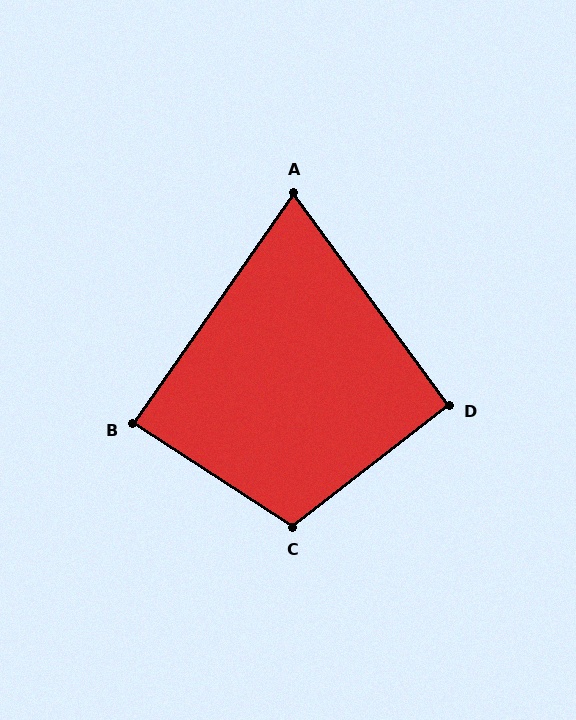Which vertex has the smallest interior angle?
A, at approximately 71 degrees.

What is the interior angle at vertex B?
Approximately 88 degrees (approximately right).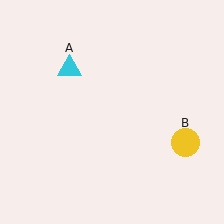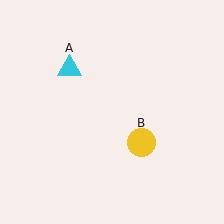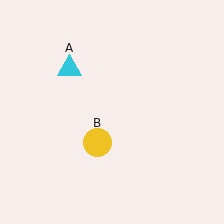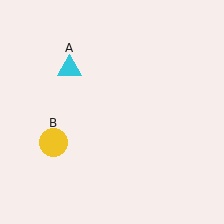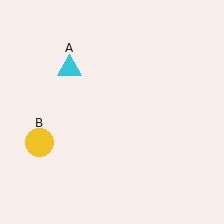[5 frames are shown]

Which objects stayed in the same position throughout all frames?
Cyan triangle (object A) remained stationary.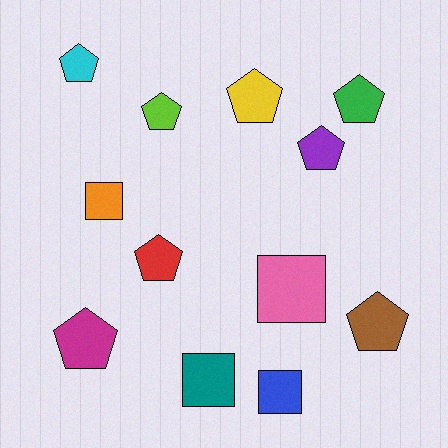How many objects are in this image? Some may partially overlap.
There are 12 objects.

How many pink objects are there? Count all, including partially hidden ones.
There is 1 pink object.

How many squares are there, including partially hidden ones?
There are 4 squares.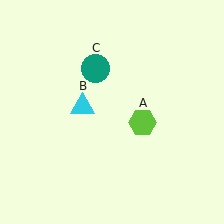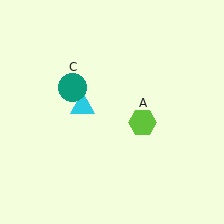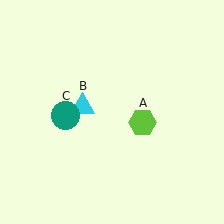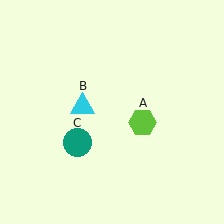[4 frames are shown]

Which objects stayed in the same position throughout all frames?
Lime hexagon (object A) and cyan triangle (object B) remained stationary.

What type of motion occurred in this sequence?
The teal circle (object C) rotated counterclockwise around the center of the scene.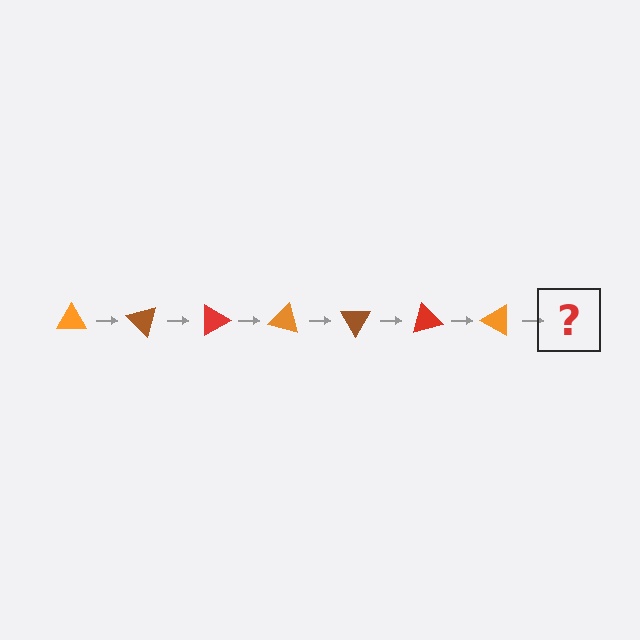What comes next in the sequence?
The next element should be a brown triangle, rotated 315 degrees from the start.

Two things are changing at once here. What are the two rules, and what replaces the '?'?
The two rules are that it rotates 45 degrees each step and the color cycles through orange, brown, and red. The '?' should be a brown triangle, rotated 315 degrees from the start.